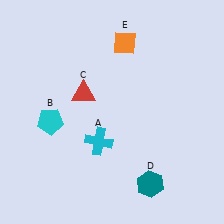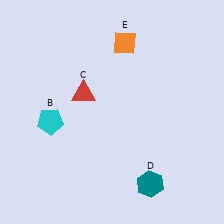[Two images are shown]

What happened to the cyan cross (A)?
The cyan cross (A) was removed in Image 2. It was in the bottom-left area of Image 1.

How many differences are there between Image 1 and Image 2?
There is 1 difference between the two images.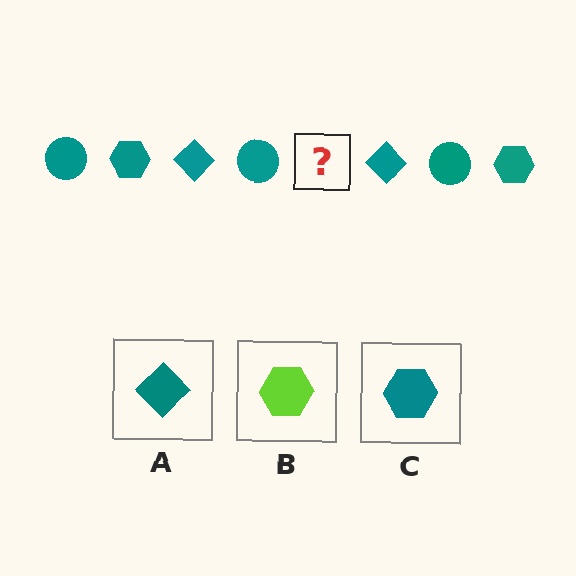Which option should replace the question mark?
Option C.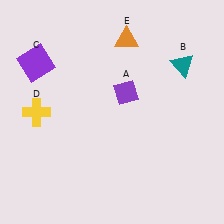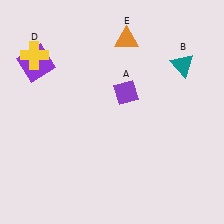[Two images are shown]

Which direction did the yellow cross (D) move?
The yellow cross (D) moved up.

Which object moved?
The yellow cross (D) moved up.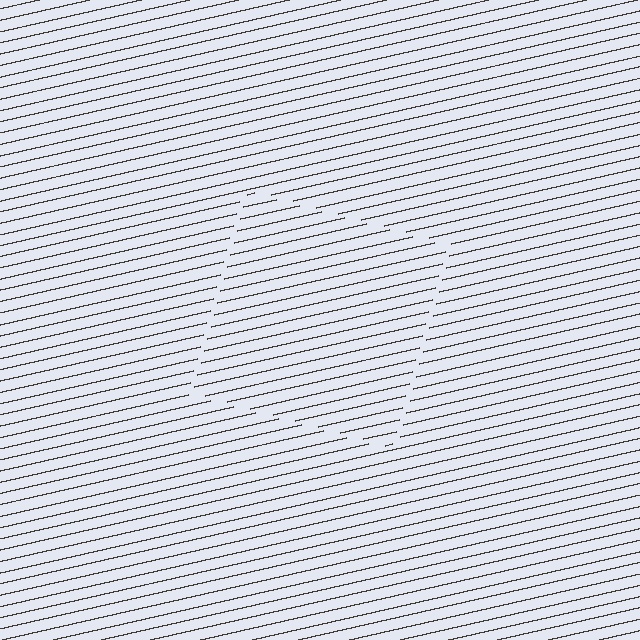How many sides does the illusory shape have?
4 sides — the line-ends trace a square.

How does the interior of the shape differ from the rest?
The interior of the shape contains the same grating, shifted by half a period — the contour is defined by the phase discontinuity where line-ends from the inner and outer gratings abut.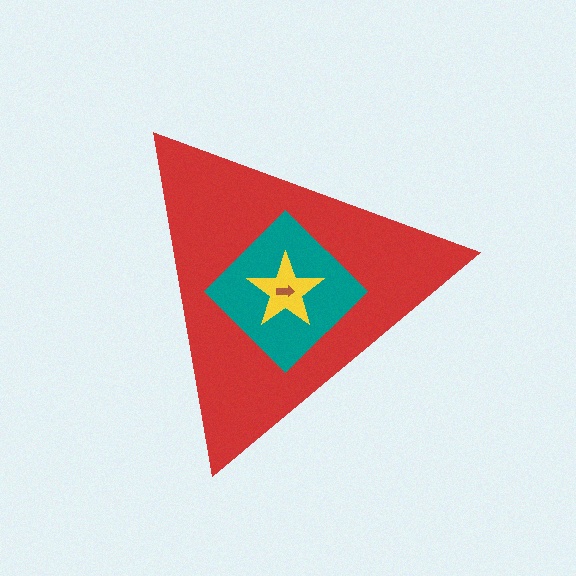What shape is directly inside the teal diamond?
The yellow star.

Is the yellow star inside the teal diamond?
Yes.